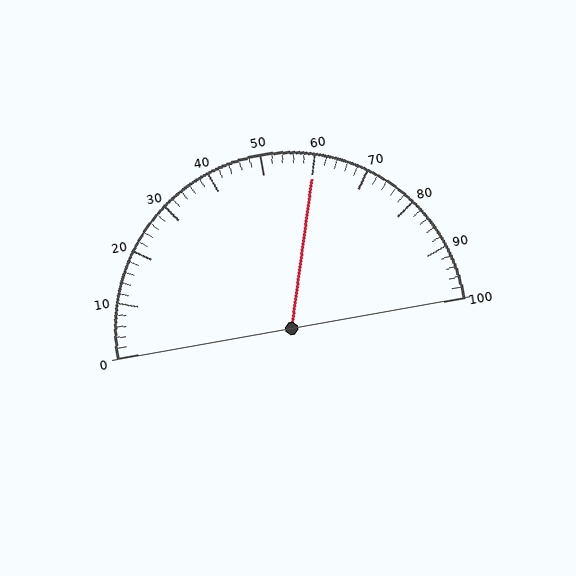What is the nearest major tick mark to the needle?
The nearest major tick mark is 60.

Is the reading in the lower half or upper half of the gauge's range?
The reading is in the upper half of the range (0 to 100).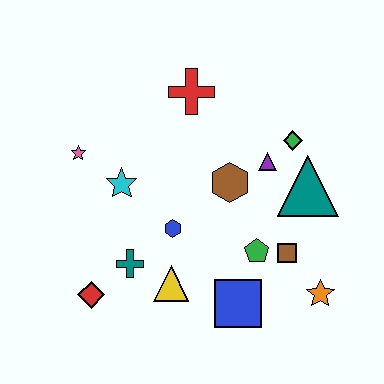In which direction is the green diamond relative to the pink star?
The green diamond is to the right of the pink star.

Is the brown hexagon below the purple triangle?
Yes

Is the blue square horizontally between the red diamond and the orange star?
Yes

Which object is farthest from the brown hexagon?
The red diamond is farthest from the brown hexagon.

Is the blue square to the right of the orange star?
No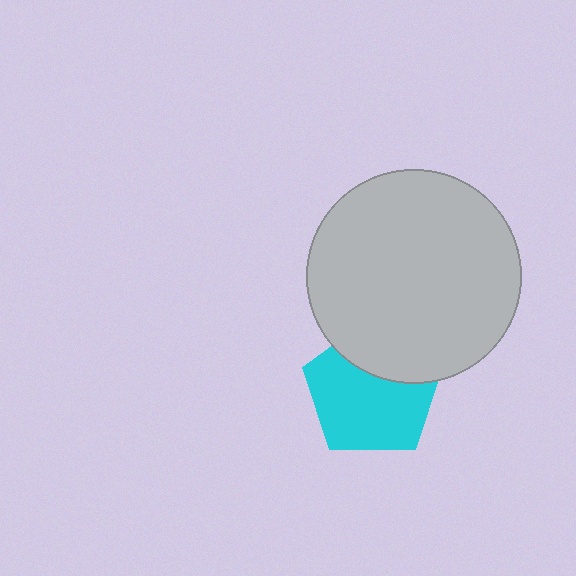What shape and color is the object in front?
The object in front is a light gray circle.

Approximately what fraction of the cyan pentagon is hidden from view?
Roughly 32% of the cyan pentagon is hidden behind the light gray circle.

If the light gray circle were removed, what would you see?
You would see the complete cyan pentagon.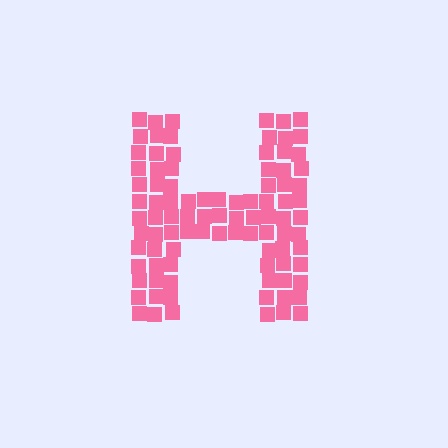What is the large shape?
The large shape is the letter H.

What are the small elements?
The small elements are squares.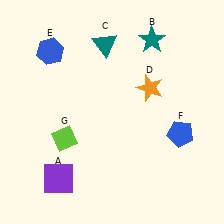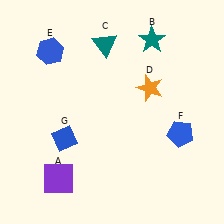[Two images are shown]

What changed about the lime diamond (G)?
In Image 1, G is lime. In Image 2, it changed to blue.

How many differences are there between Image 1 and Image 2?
There is 1 difference between the two images.